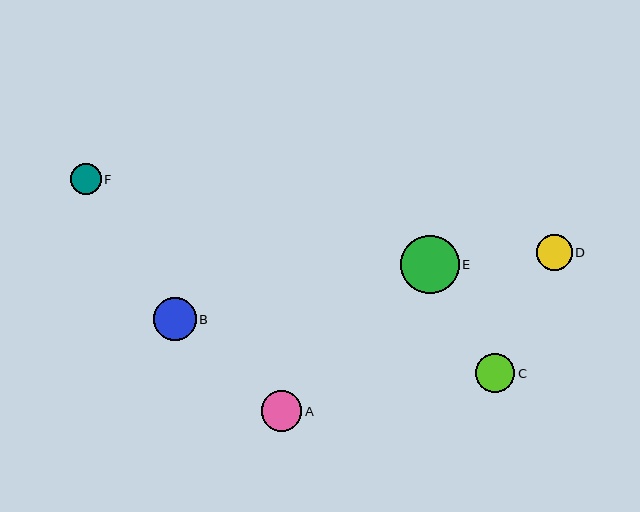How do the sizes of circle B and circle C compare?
Circle B and circle C are approximately the same size.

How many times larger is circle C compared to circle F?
Circle C is approximately 1.3 times the size of circle F.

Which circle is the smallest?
Circle F is the smallest with a size of approximately 31 pixels.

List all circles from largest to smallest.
From largest to smallest: E, B, A, C, D, F.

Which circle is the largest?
Circle E is the largest with a size of approximately 59 pixels.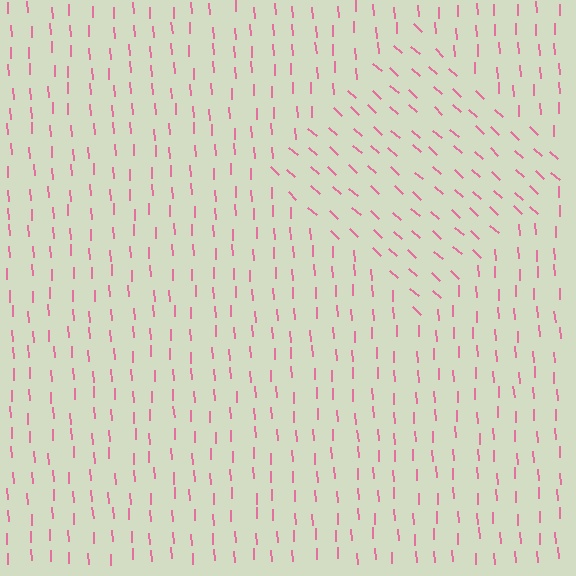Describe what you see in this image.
The image is filled with small pink line segments. A diamond region in the image has lines oriented differently from the surrounding lines, creating a visible texture boundary.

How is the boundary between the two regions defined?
The boundary is defined purely by a change in line orientation (approximately 45 degrees difference). All lines are the same color and thickness.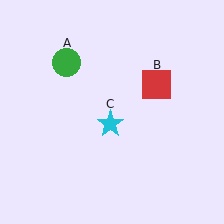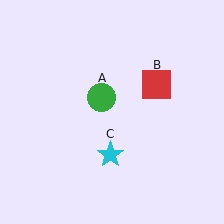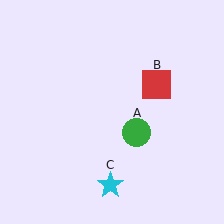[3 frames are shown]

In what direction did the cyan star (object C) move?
The cyan star (object C) moved down.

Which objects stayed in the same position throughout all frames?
Red square (object B) remained stationary.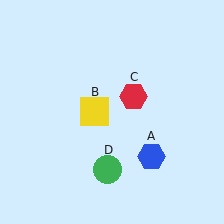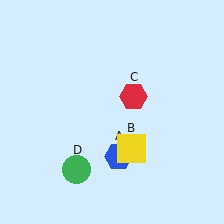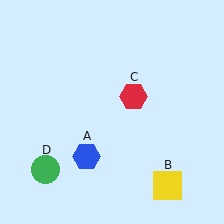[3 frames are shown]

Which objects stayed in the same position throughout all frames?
Red hexagon (object C) remained stationary.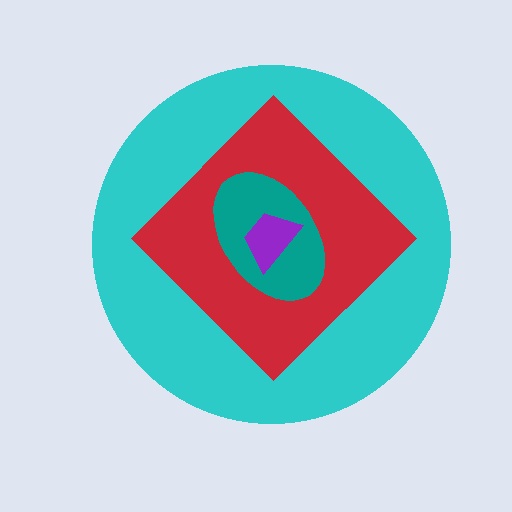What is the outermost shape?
The cyan circle.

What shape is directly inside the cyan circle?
The red diamond.